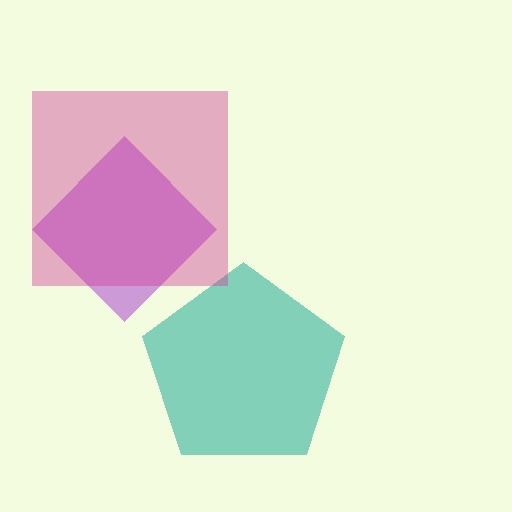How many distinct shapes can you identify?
There are 3 distinct shapes: a teal pentagon, a purple diamond, a magenta square.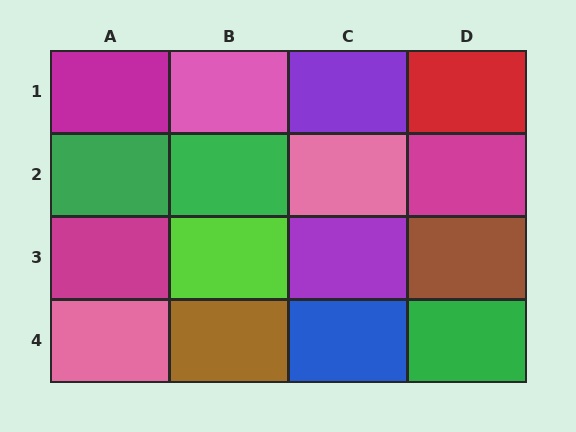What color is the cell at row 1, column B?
Pink.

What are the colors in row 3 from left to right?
Magenta, lime, purple, brown.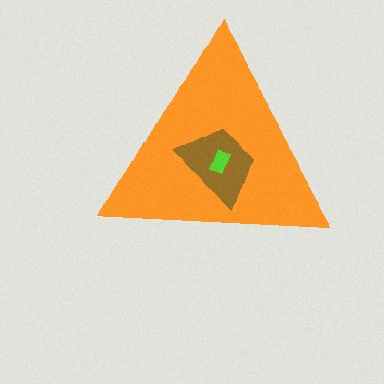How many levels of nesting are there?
3.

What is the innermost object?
The lime rectangle.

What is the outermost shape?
The orange triangle.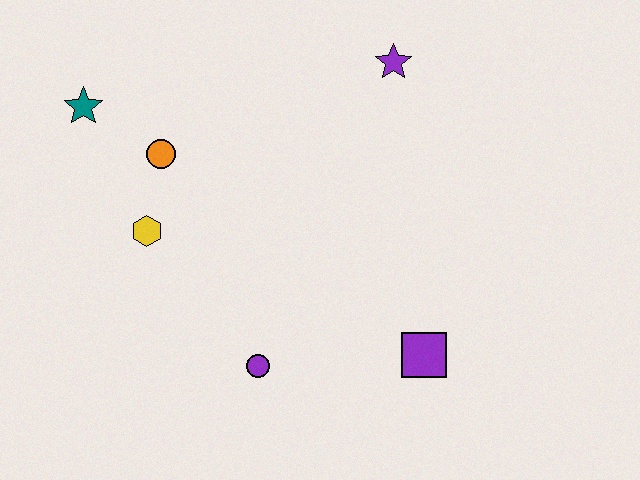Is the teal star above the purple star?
No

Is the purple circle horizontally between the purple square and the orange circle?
Yes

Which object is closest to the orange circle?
The yellow hexagon is closest to the orange circle.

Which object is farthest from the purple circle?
The purple star is farthest from the purple circle.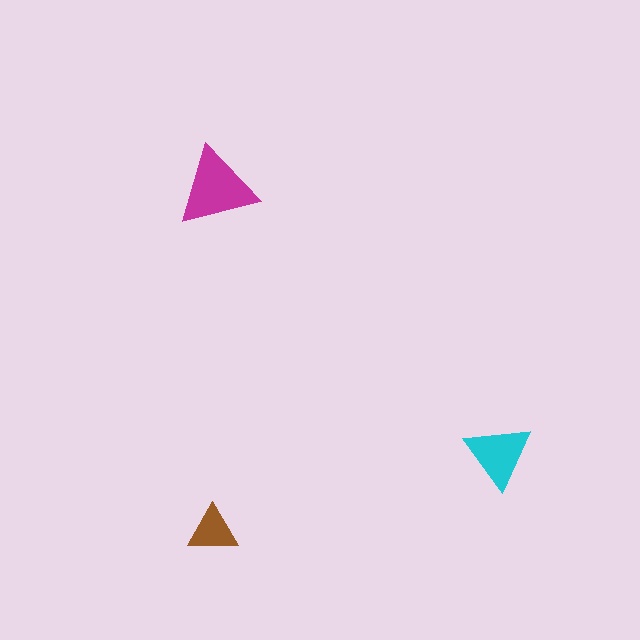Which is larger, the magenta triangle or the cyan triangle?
The magenta one.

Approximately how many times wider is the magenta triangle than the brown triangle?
About 1.5 times wider.